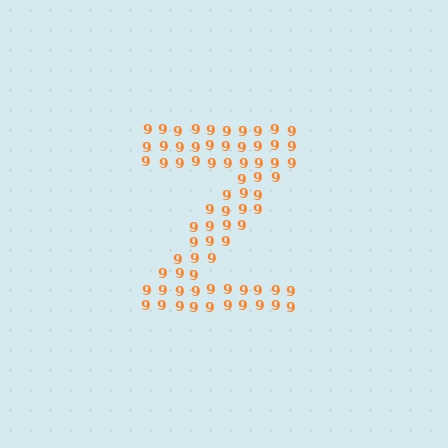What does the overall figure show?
The overall figure shows the letter Z.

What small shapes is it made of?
It is made of small digit 9's.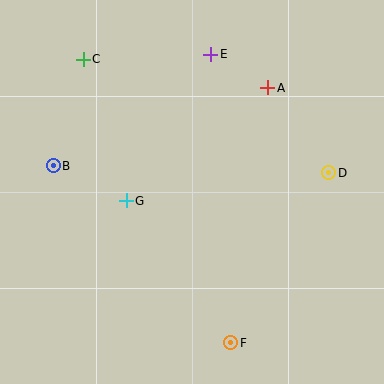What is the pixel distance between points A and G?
The distance between A and G is 181 pixels.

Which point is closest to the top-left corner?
Point C is closest to the top-left corner.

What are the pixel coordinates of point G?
Point G is at (126, 201).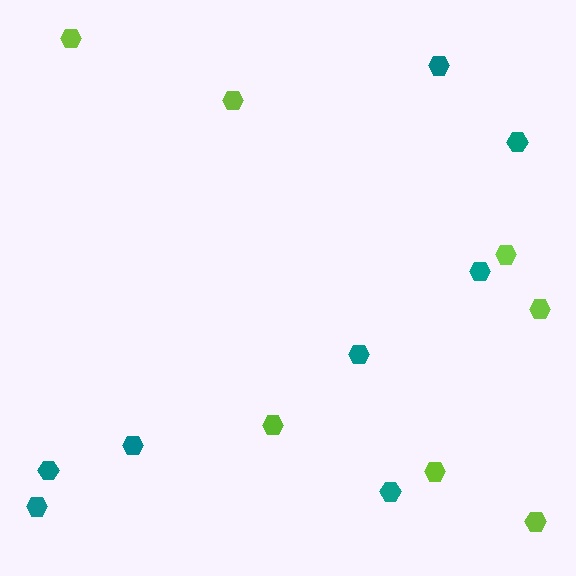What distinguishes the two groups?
There are 2 groups: one group of lime hexagons (7) and one group of teal hexagons (8).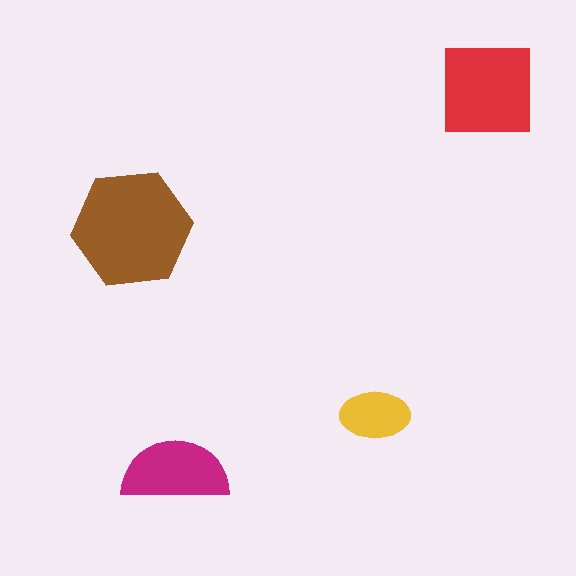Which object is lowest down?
The magenta semicircle is bottommost.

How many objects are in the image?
There are 4 objects in the image.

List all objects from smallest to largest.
The yellow ellipse, the magenta semicircle, the red square, the brown hexagon.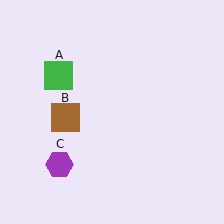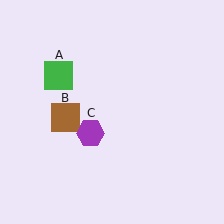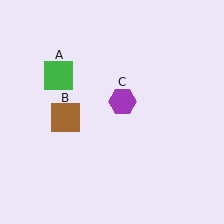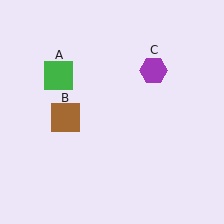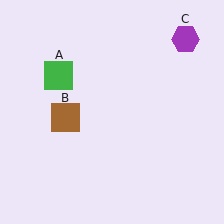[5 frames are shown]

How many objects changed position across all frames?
1 object changed position: purple hexagon (object C).